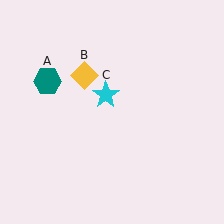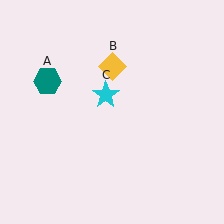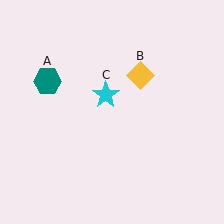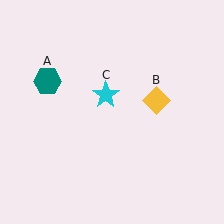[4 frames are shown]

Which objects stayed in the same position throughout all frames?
Teal hexagon (object A) and cyan star (object C) remained stationary.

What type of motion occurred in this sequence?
The yellow diamond (object B) rotated clockwise around the center of the scene.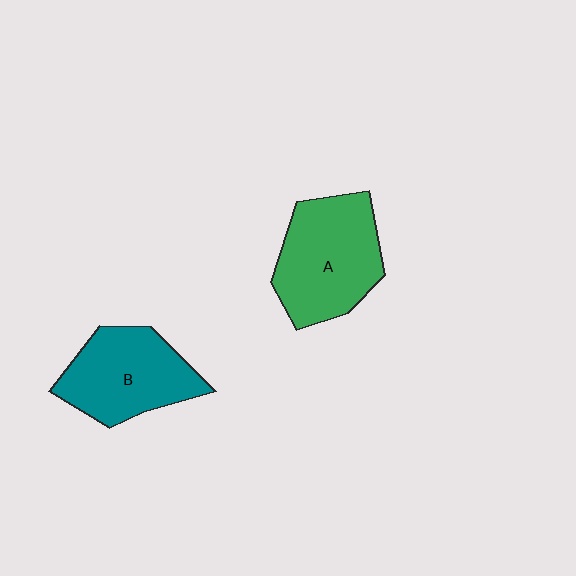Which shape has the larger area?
Shape A (green).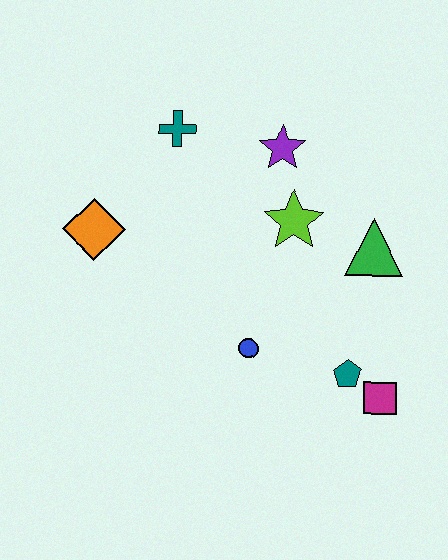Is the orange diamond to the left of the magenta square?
Yes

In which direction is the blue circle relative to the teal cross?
The blue circle is below the teal cross.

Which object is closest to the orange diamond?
The teal cross is closest to the orange diamond.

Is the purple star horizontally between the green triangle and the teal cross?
Yes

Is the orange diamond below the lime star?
Yes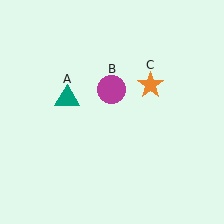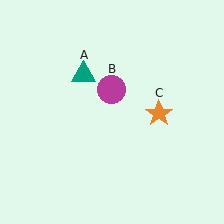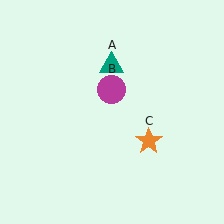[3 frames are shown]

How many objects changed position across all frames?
2 objects changed position: teal triangle (object A), orange star (object C).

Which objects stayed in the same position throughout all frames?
Magenta circle (object B) remained stationary.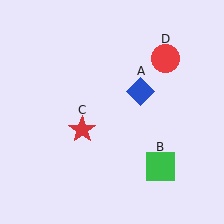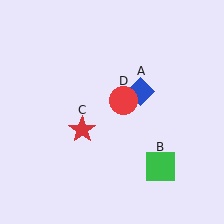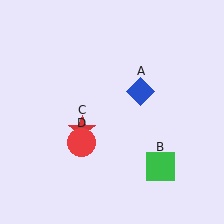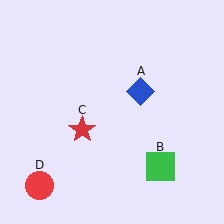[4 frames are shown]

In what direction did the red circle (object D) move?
The red circle (object D) moved down and to the left.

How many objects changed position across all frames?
1 object changed position: red circle (object D).